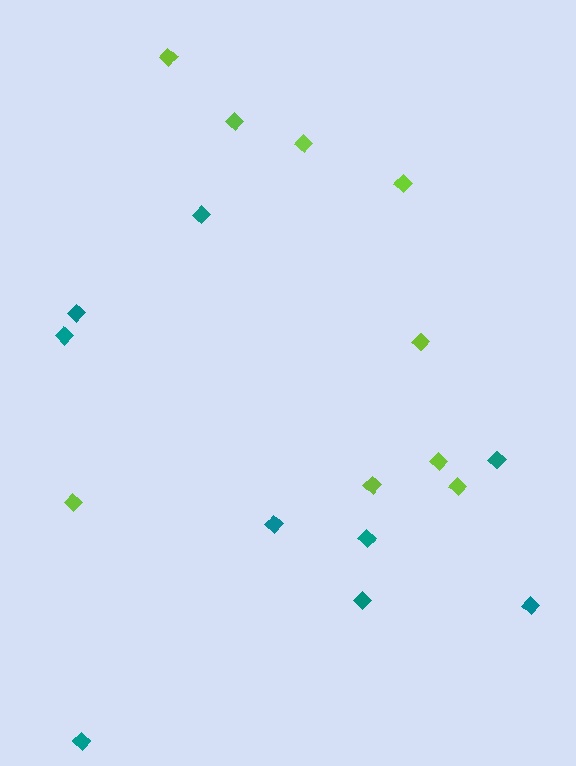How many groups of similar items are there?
There are 2 groups: one group of lime diamonds (9) and one group of teal diamonds (9).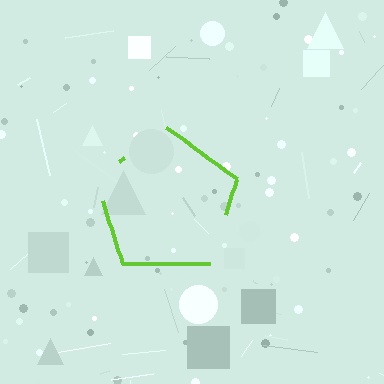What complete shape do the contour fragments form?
The contour fragments form a pentagon.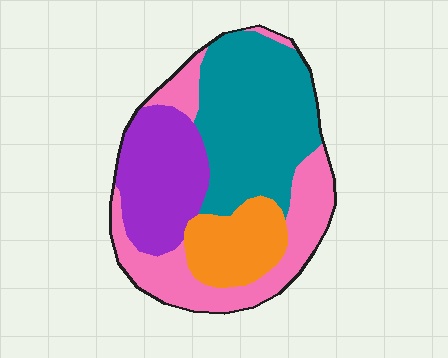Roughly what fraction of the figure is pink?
Pink covers roughly 25% of the figure.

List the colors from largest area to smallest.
From largest to smallest: teal, pink, purple, orange.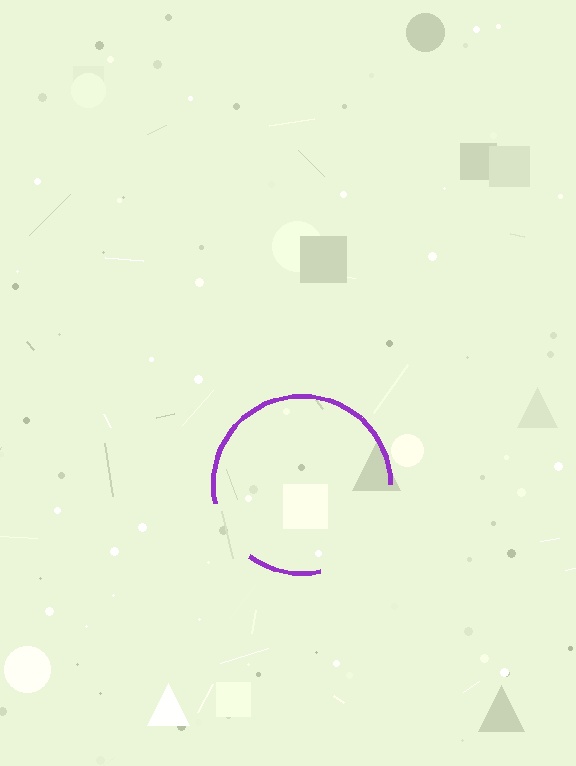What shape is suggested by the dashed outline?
The dashed outline suggests a circle.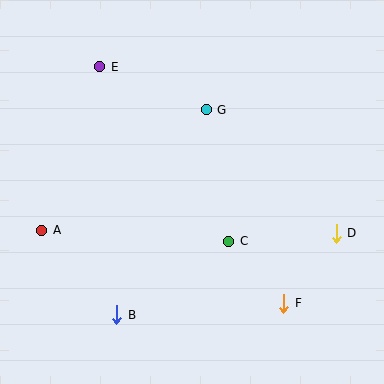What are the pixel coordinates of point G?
Point G is at (206, 110).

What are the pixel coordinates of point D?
Point D is at (336, 233).